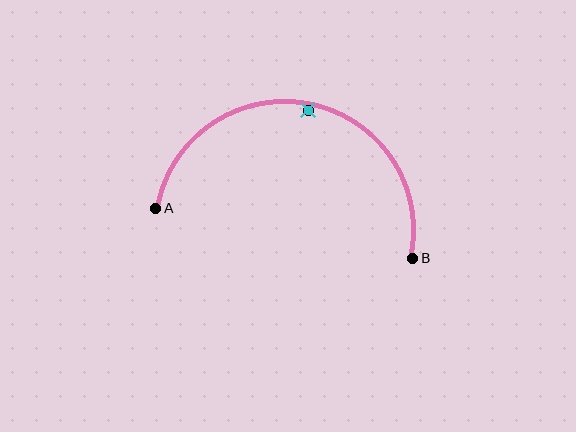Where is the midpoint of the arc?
The arc midpoint is the point on the curve farthest from the straight line joining A and B. It sits above that line.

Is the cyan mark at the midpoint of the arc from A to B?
No — the cyan mark does not lie on the arc at all. It sits slightly inside the curve.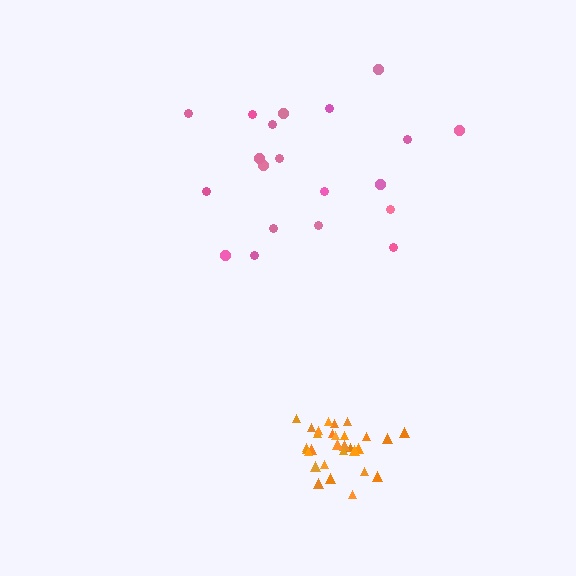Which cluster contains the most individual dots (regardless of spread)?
Orange (30).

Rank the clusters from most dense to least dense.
orange, pink.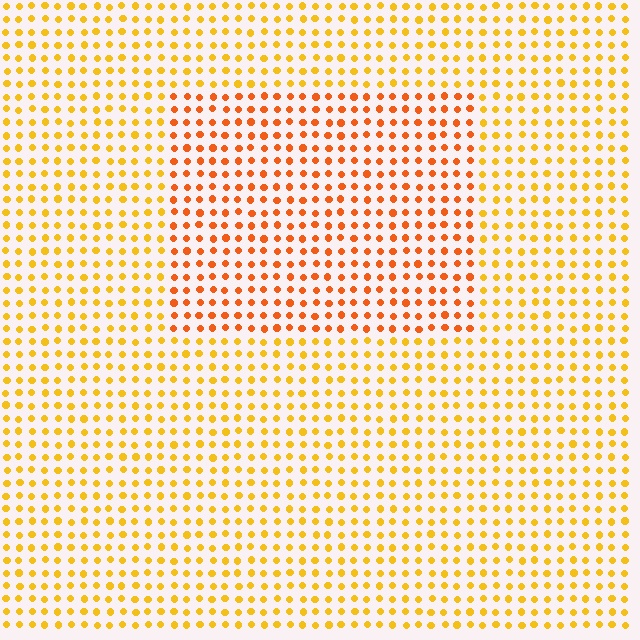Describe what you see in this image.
The image is filled with small yellow elements in a uniform arrangement. A rectangle-shaped region is visible where the elements are tinted to a slightly different hue, forming a subtle color boundary.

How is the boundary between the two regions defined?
The boundary is defined purely by a slight shift in hue (about 28 degrees). Spacing, size, and orientation are identical on both sides.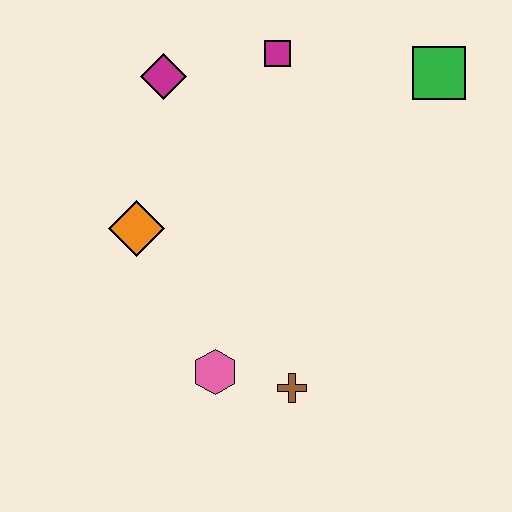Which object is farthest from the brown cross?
The green square is farthest from the brown cross.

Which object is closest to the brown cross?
The pink hexagon is closest to the brown cross.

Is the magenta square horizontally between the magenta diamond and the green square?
Yes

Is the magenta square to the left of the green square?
Yes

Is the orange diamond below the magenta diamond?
Yes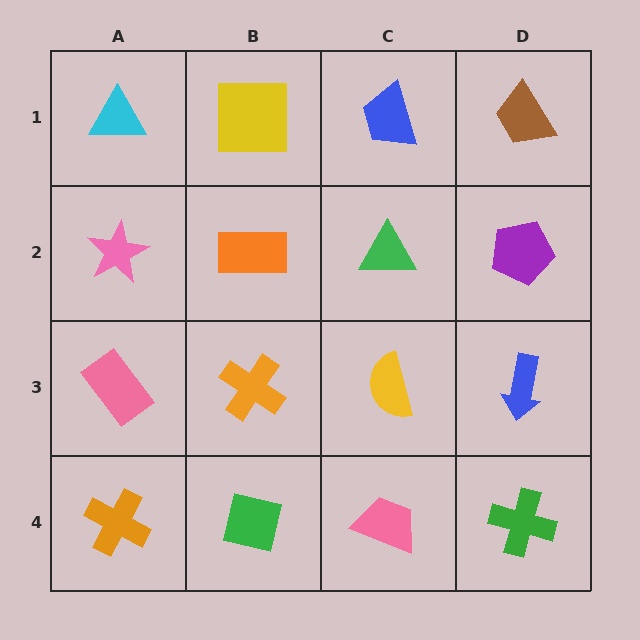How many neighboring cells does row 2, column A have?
3.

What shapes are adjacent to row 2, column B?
A yellow square (row 1, column B), an orange cross (row 3, column B), a pink star (row 2, column A), a green triangle (row 2, column C).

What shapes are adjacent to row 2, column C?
A blue trapezoid (row 1, column C), a yellow semicircle (row 3, column C), an orange rectangle (row 2, column B), a purple pentagon (row 2, column D).